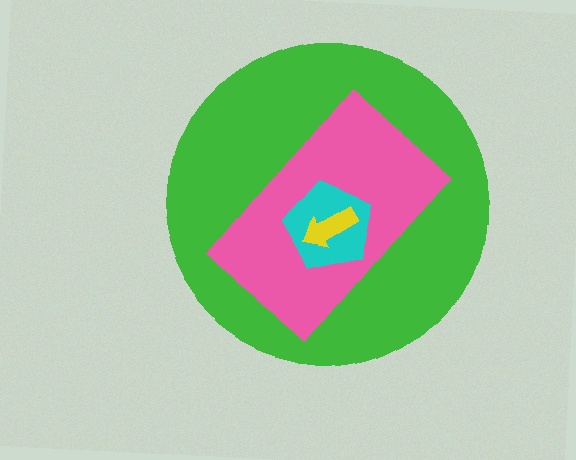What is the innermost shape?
The yellow arrow.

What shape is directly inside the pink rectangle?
The cyan pentagon.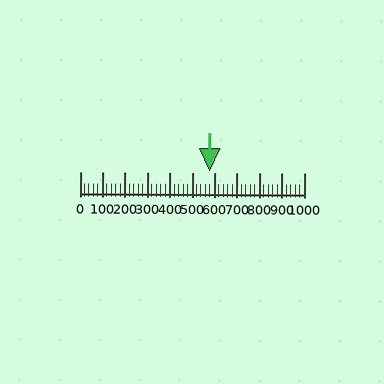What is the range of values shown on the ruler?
The ruler shows values from 0 to 1000.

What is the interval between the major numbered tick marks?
The major tick marks are spaced 100 units apart.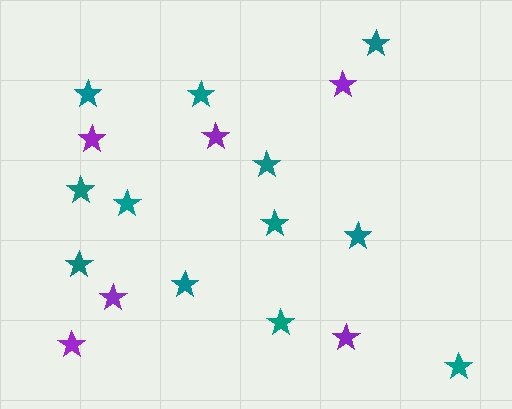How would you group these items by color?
There are 2 groups: one group of teal stars (12) and one group of purple stars (6).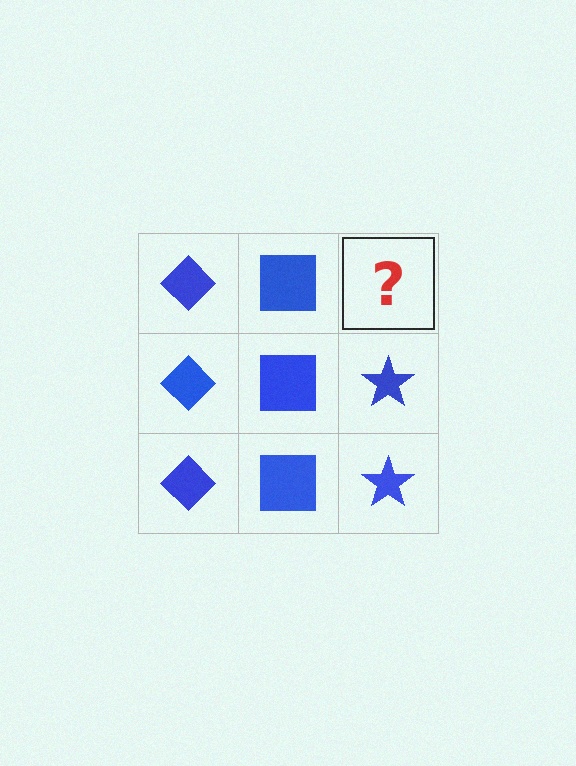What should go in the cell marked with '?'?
The missing cell should contain a blue star.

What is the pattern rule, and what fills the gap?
The rule is that each column has a consistent shape. The gap should be filled with a blue star.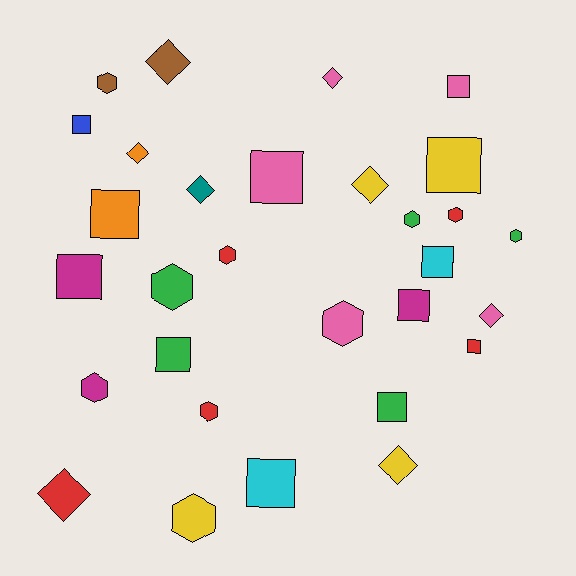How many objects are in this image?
There are 30 objects.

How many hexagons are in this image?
There are 10 hexagons.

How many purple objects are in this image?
There are no purple objects.